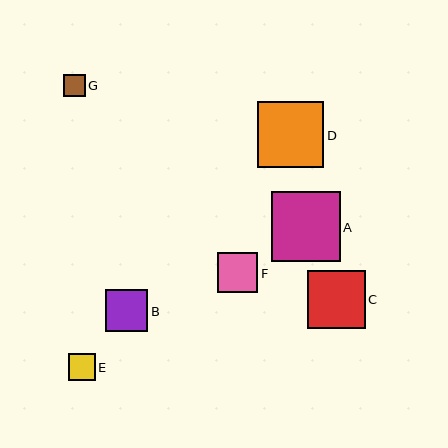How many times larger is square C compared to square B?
Square C is approximately 1.4 times the size of square B.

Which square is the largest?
Square A is the largest with a size of approximately 69 pixels.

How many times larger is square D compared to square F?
Square D is approximately 1.7 times the size of square F.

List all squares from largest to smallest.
From largest to smallest: A, D, C, B, F, E, G.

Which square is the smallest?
Square G is the smallest with a size of approximately 21 pixels.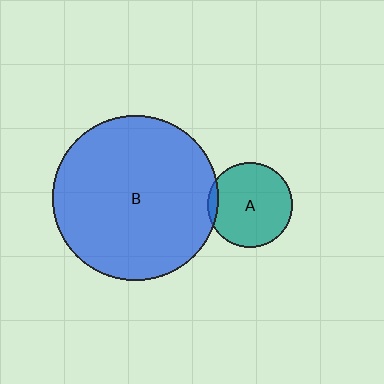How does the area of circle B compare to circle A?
Approximately 3.8 times.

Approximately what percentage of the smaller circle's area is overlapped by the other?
Approximately 5%.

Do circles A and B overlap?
Yes.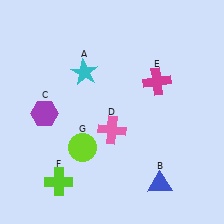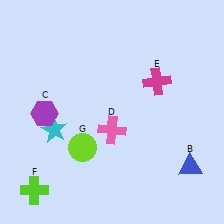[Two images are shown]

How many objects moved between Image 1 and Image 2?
3 objects moved between the two images.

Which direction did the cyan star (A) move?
The cyan star (A) moved down.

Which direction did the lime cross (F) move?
The lime cross (F) moved left.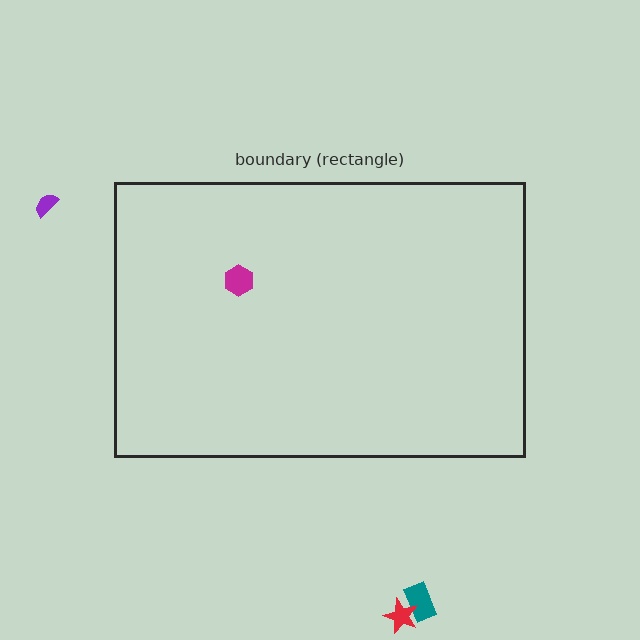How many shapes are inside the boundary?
1 inside, 3 outside.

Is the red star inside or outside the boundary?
Outside.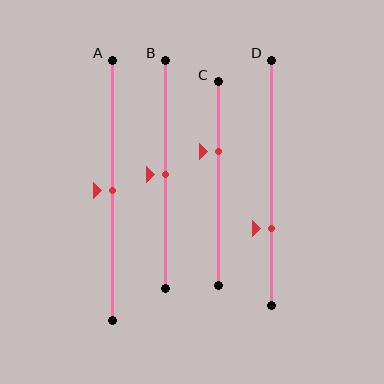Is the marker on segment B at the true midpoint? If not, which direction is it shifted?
Yes, the marker on segment B is at the true midpoint.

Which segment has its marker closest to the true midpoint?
Segment A has its marker closest to the true midpoint.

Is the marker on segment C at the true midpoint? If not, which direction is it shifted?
No, the marker on segment C is shifted upward by about 15% of the segment length.